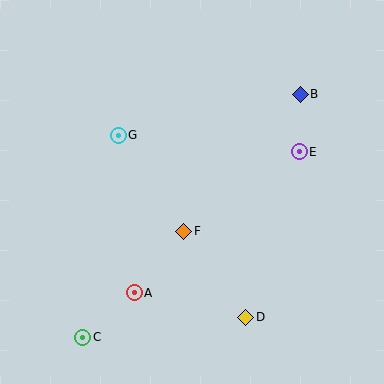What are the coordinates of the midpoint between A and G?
The midpoint between A and G is at (126, 214).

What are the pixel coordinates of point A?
Point A is at (134, 293).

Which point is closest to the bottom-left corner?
Point C is closest to the bottom-left corner.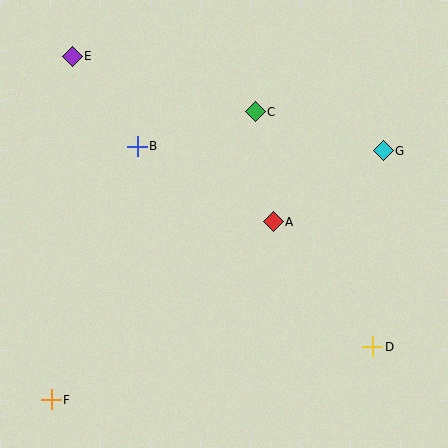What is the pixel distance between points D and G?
The distance between D and G is 196 pixels.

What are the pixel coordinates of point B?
Point B is at (137, 146).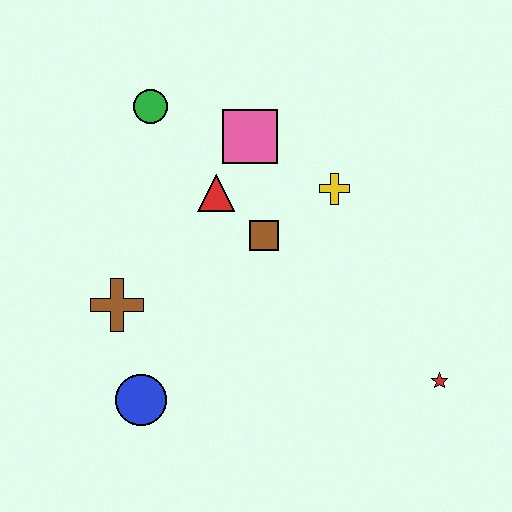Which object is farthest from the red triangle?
The red star is farthest from the red triangle.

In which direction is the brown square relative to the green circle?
The brown square is below the green circle.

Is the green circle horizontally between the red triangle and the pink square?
No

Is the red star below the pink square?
Yes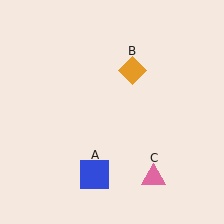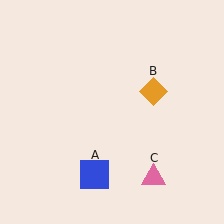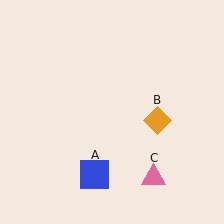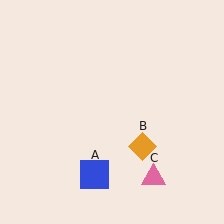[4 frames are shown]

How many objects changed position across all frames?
1 object changed position: orange diamond (object B).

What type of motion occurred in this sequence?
The orange diamond (object B) rotated clockwise around the center of the scene.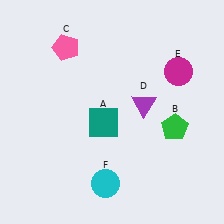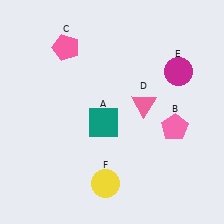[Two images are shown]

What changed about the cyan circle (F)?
In Image 1, F is cyan. In Image 2, it changed to yellow.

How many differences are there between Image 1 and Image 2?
There are 3 differences between the two images.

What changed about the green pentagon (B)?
In Image 1, B is green. In Image 2, it changed to pink.